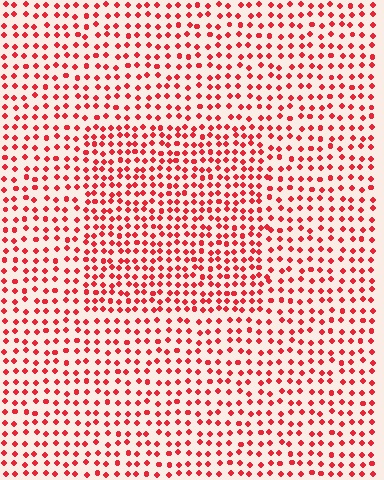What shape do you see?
I see a rectangle.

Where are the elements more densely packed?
The elements are more densely packed inside the rectangle boundary.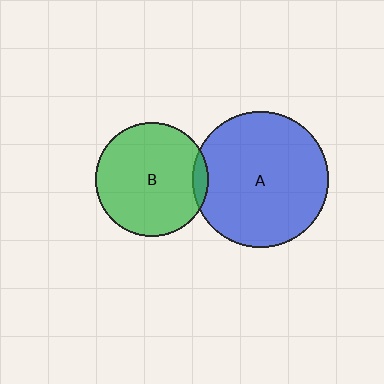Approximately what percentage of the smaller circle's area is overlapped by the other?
Approximately 5%.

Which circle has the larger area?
Circle A (blue).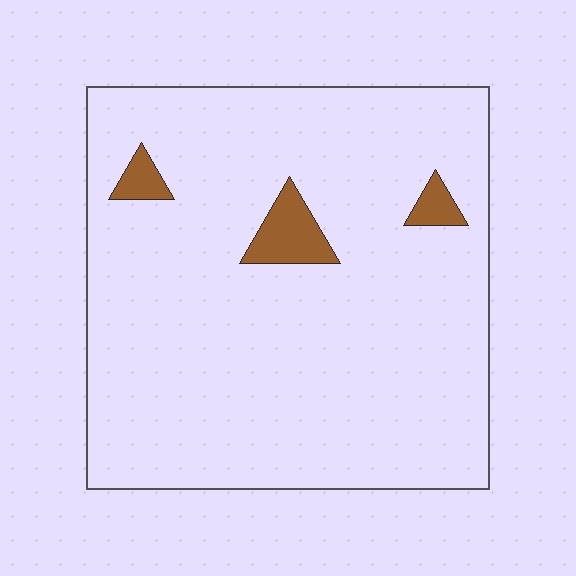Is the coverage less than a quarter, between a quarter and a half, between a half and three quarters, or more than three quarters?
Less than a quarter.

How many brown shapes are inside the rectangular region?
3.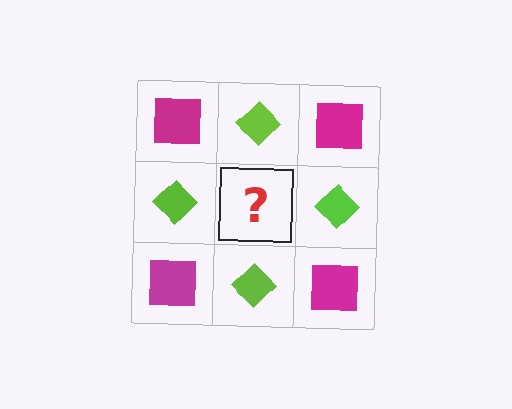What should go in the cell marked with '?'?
The missing cell should contain a magenta square.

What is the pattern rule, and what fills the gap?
The rule is that it alternates magenta square and lime diamond in a checkerboard pattern. The gap should be filled with a magenta square.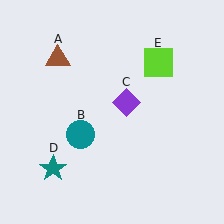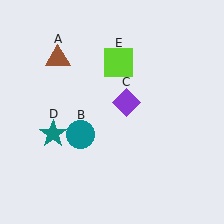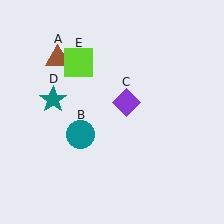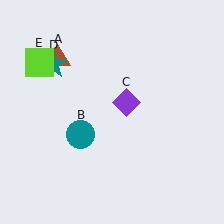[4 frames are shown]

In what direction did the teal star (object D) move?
The teal star (object D) moved up.